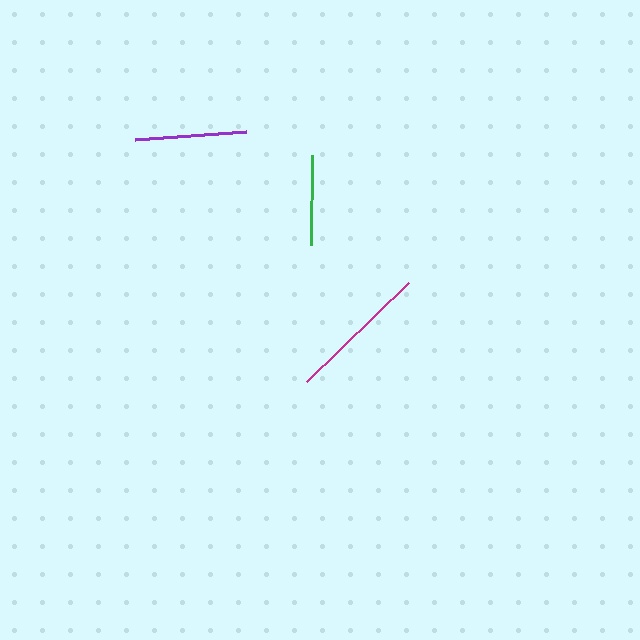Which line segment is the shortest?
The green line is the shortest at approximately 90 pixels.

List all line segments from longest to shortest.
From longest to shortest: magenta, purple, green.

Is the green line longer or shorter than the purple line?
The purple line is longer than the green line.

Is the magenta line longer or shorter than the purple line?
The magenta line is longer than the purple line.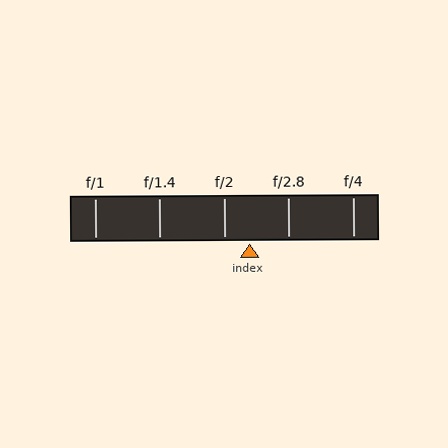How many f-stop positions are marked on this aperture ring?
There are 5 f-stop positions marked.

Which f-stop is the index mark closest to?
The index mark is closest to f/2.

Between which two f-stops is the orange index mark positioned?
The index mark is between f/2 and f/2.8.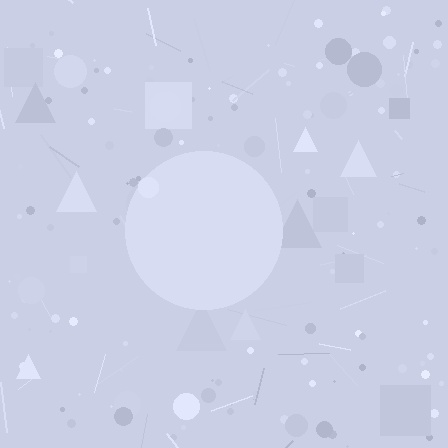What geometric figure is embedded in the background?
A circle is embedded in the background.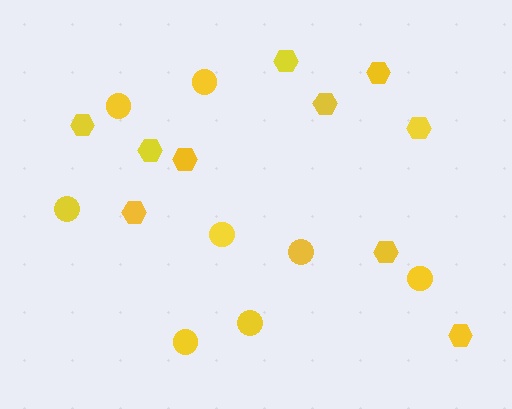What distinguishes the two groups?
There are 2 groups: one group of hexagons (10) and one group of circles (8).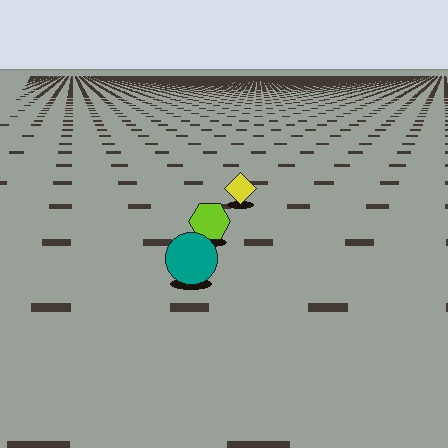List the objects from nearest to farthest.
From nearest to farthest: the teal circle, the lime hexagon, the yellow diamond.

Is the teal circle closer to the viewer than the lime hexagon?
Yes. The teal circle is closer — you can tell from the texture gradient: the ground texture is coarser near it.